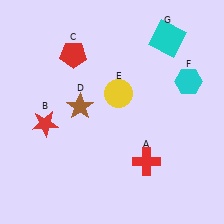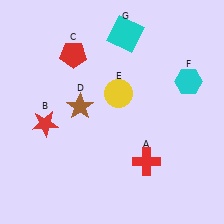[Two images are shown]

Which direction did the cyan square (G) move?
The cyan square (G) moved left.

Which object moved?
The cyan square (G) moved left.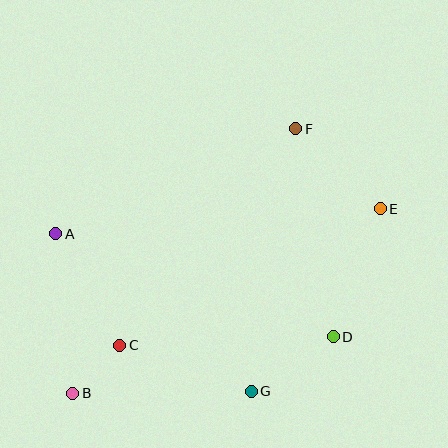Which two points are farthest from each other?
Points B and E are farthest from each other.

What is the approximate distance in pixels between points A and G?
The distance between A and G is approximately 251 pixels.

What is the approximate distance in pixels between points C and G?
The distance between C and G is approximately 139 pixels.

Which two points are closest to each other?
Points B and C are closest to each other.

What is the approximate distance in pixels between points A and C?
The distance between A and C is approximately 128 pixels.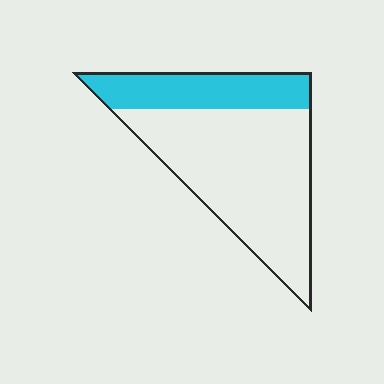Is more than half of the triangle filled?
No.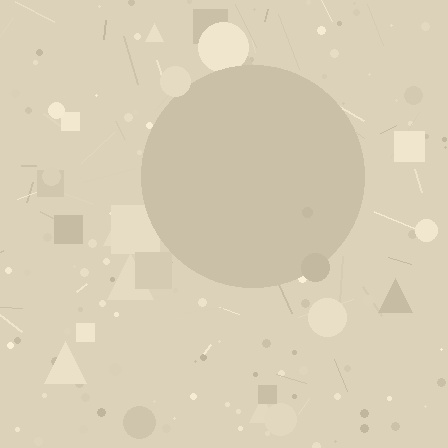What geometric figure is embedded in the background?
A circle is embedded in the background.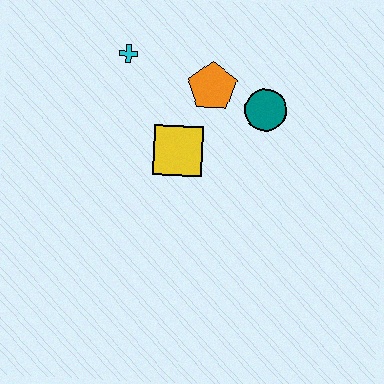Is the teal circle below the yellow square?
No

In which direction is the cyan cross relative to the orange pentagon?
The cyan cross is to the left of the orange pentagon.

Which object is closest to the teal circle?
The orange pentagon is closest to the teal circle.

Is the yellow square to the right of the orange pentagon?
No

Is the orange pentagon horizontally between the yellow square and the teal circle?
Yes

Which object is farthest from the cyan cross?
The teal circle is farthest from the cyan cross.